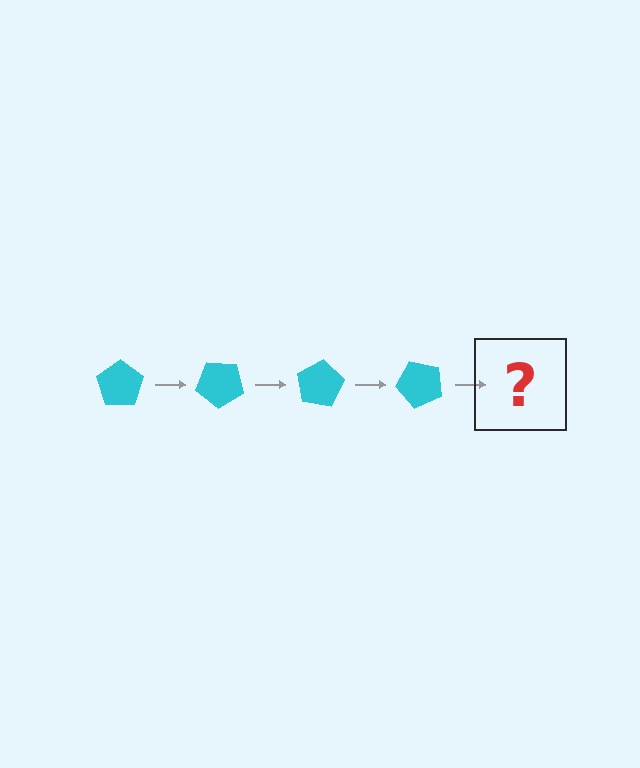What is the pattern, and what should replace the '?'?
The pattern is that the pentagon rotates 40 degrees each step. The '?' should be a cyan pentagon rotated 160 degrees.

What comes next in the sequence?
The next element should be a cyan pentagon rotated 160 degrees.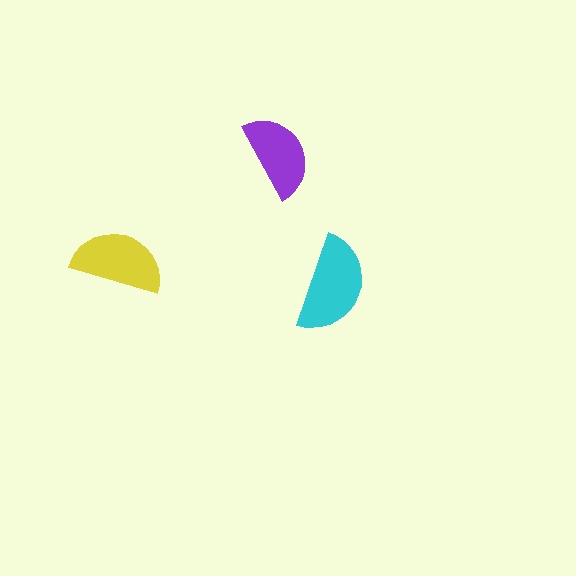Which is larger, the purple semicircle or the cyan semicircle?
The cyan one.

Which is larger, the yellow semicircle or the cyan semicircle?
The cyan one.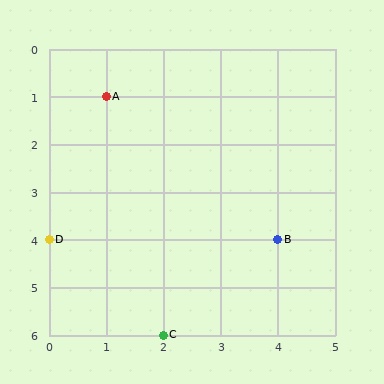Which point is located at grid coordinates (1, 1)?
Point A is at (1, 1).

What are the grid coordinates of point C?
Point C is at grid coordinates (2, 6).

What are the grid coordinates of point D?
Point D is at grid coordinates (0, 4).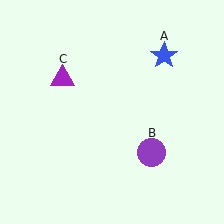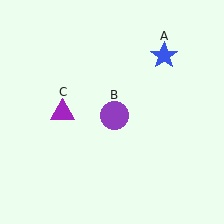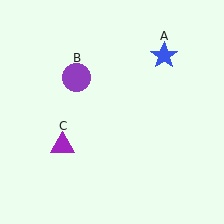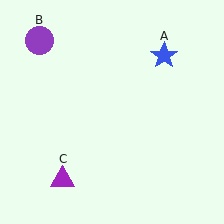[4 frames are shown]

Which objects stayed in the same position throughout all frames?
Blue star (object A) remained stationary.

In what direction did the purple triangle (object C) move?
The purple triangle (object C) moved down.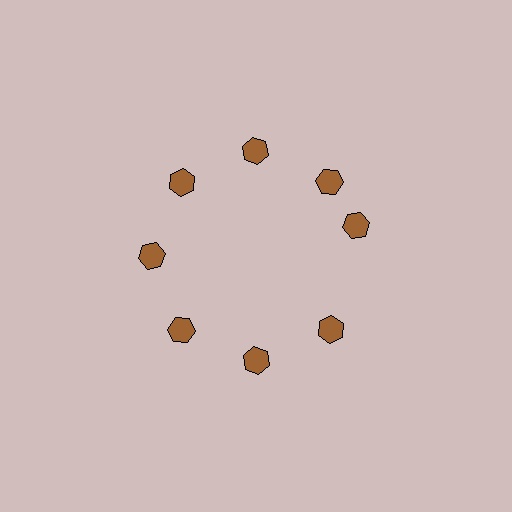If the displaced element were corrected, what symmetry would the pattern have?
It would have 8-fold rotational symmetry — the pattern would map onto itself every 45 degrees.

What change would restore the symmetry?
The symmetry would be restored by rotating it back into even spacing with its neighbors so that all 8 hexagons sit at equal angles and equal distance from the center.